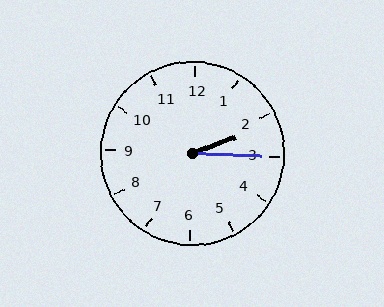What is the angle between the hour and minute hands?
Approximately 22 degrees.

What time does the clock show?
2:15.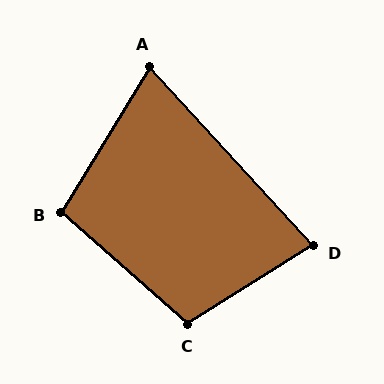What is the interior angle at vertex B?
Approximately 100 degrees (obtuse).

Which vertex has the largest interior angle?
C, at approximately 106 degrees.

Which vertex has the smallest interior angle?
A, at approximately 74 degrees.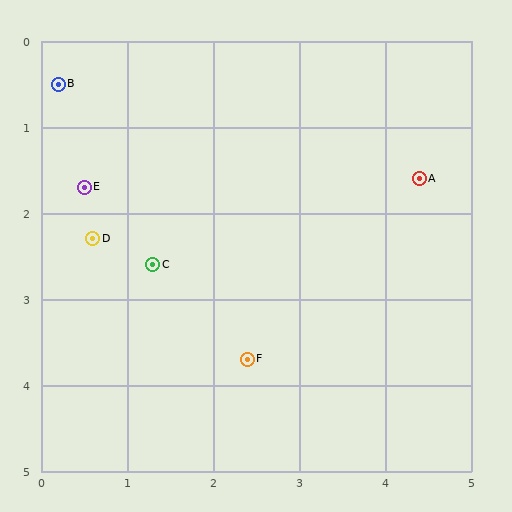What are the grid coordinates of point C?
Point C is at approximately (1.3, 2.6).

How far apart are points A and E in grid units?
Points A and E are about 3.9 grid units apart.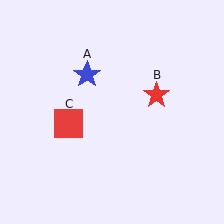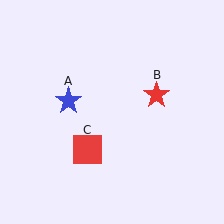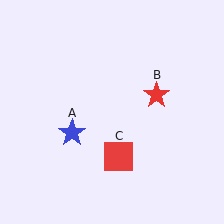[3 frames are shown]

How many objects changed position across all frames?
2 objects changed position: blue star (object A), red square (object C).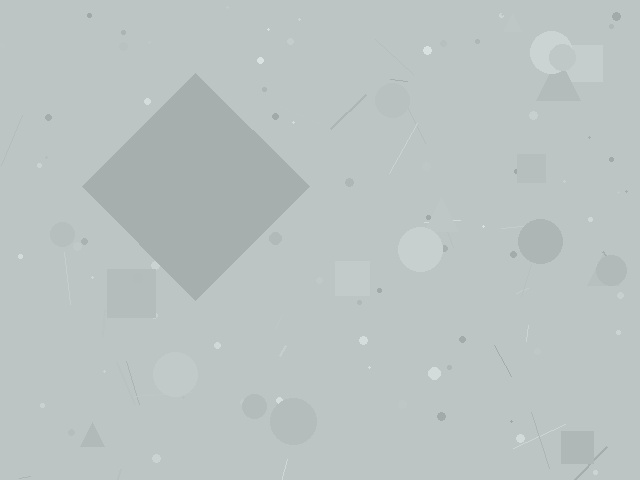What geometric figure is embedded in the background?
A diamond is embedded in the background.